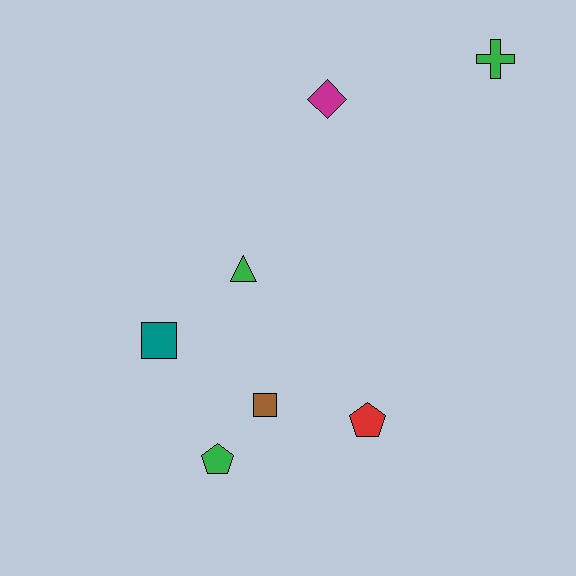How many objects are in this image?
There are 7 objects.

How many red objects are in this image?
There is 1 red object.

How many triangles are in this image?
There is 1 triangle.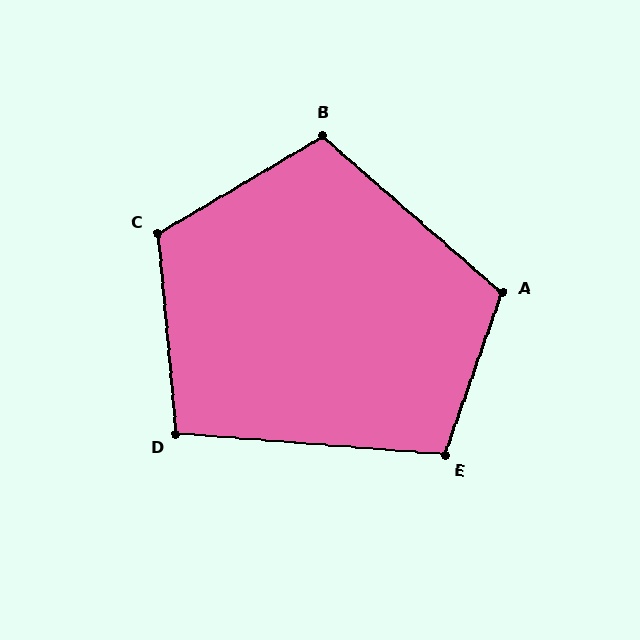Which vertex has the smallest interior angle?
D, at approximately 100 degrees.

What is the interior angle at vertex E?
Approximately 105 degrees (obtuse).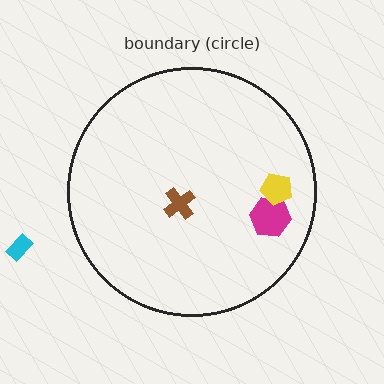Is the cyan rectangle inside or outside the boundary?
Outside.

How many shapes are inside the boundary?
3 inside, 1 outside.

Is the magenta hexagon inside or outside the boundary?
Inside.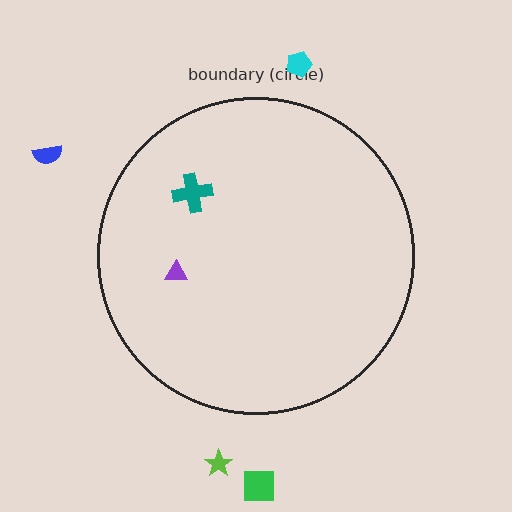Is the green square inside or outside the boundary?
Outside.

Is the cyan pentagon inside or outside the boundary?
Outside.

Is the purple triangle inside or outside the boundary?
Inside.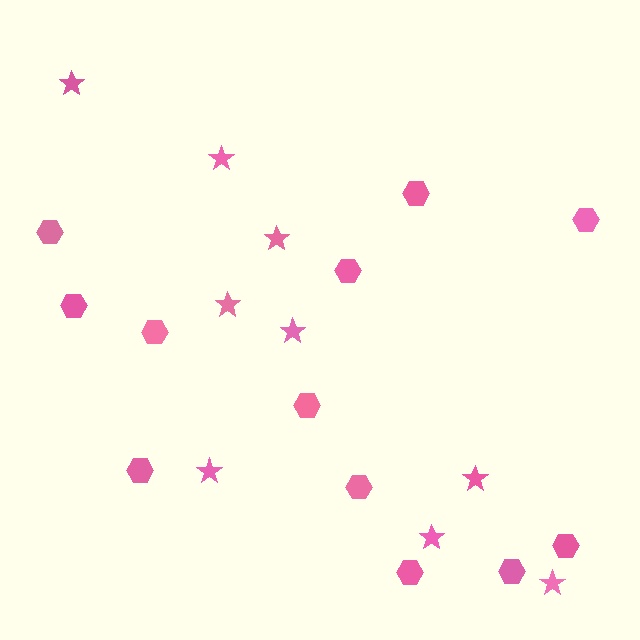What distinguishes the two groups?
There are 2 groups: one group of hexagons (12) and one group of stars (9).